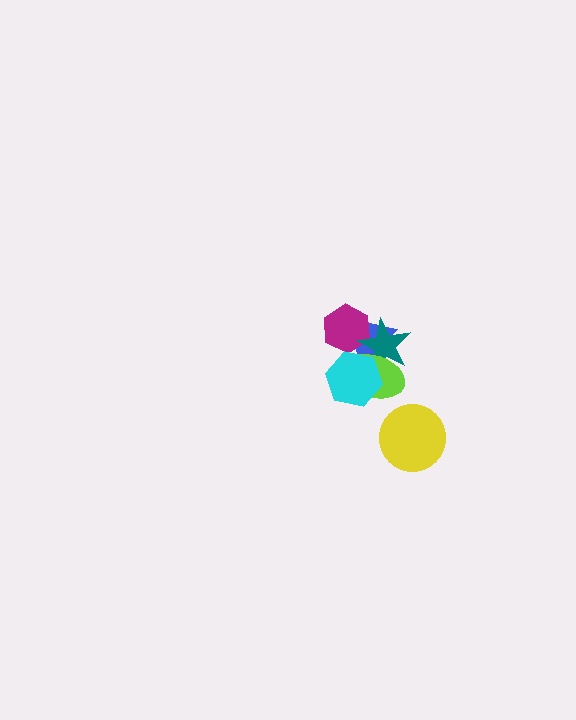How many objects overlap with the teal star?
4 objects overlap with the teal star.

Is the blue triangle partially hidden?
Yes, it is partially covered by another shape.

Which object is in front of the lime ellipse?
The cyan hexagon is in front of the lime ellipse.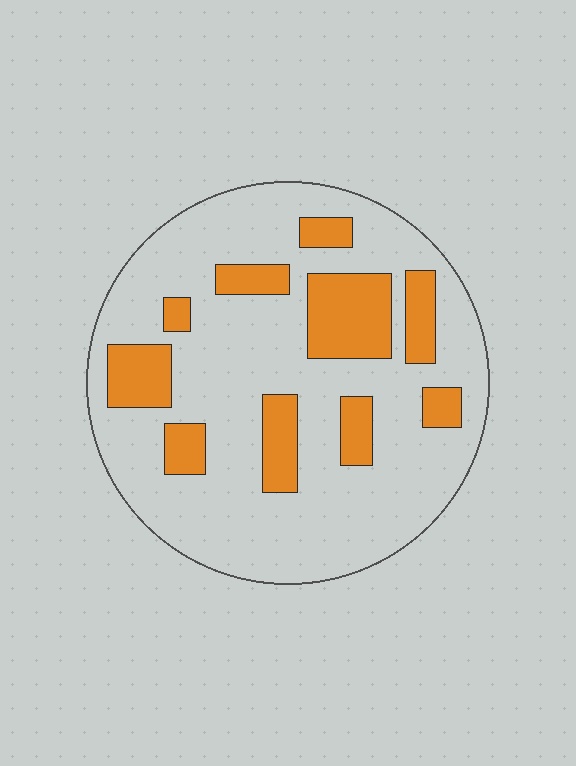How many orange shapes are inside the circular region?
10.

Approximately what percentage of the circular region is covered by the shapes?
Approximately 25%.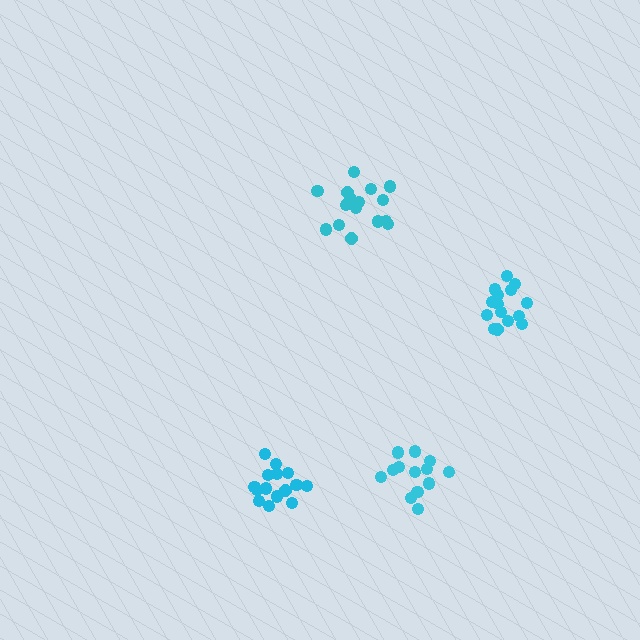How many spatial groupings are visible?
There are 4 spatial groupings.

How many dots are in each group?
Group 1: 15 dots, Group 2: 13 dots, Group 3: 17 dots, Group 4: 15 dots (60 total).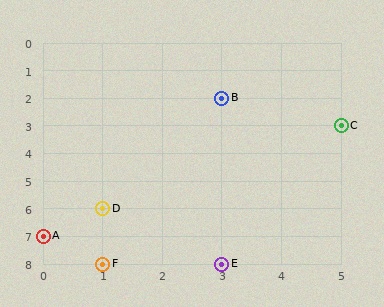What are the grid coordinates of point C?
Point C is at grid coordinates (5, 3).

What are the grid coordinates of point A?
Point A is at grid coordinates (0, 7).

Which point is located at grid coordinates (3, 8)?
Point E is at (3, 8).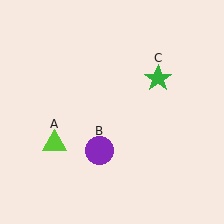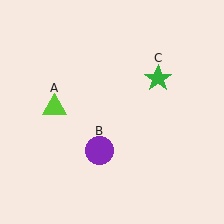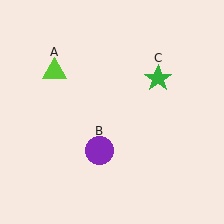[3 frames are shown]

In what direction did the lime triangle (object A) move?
The lime triangle (object A) moved up.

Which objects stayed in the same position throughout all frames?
Purple circle (object B) and green star (object C) remained stationary.